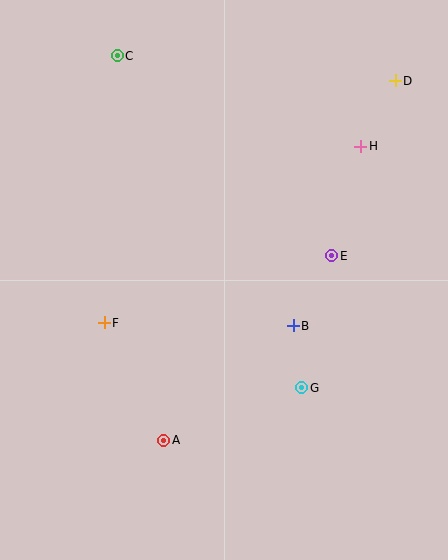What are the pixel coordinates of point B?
Point B is at (293, 326).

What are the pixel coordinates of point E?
Point E is at (332, 256).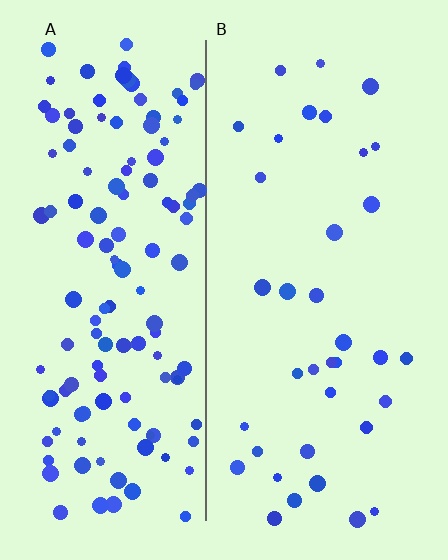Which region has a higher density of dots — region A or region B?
A (the left).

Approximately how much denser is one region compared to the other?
Approximately 3.6× — region A over region B.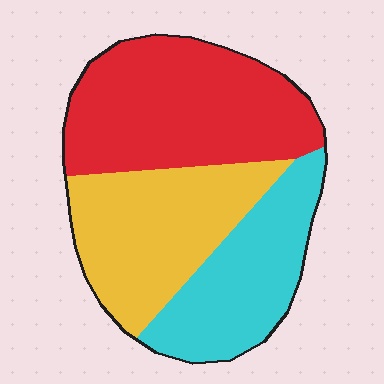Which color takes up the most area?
Red, at roughly 40%.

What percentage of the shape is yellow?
Yellow covers roughly 30% of the shape.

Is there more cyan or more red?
Red.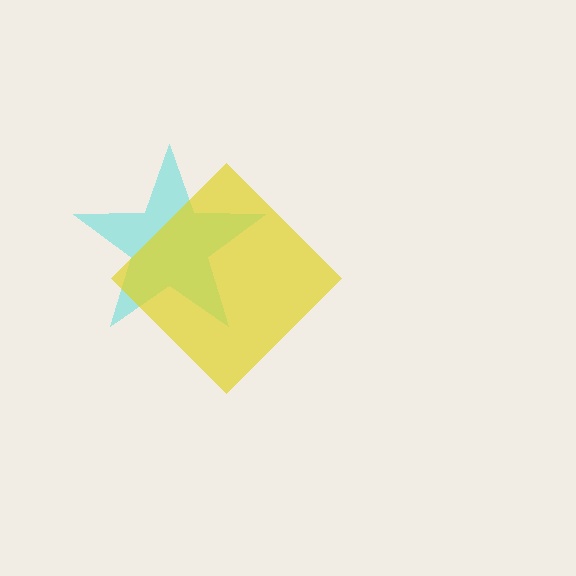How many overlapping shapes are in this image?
There are 2 overlapping shapes in the image.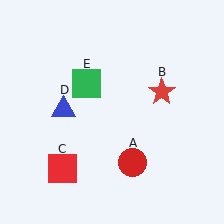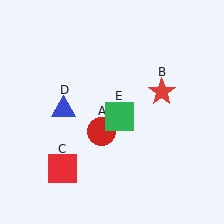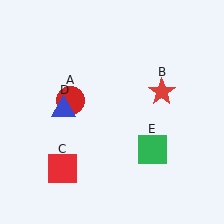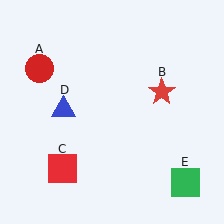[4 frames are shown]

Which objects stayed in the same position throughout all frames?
Red star (object B) and red square (object C) and blue triangle (object D) remained stationary.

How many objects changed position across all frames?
2 objects changed position: red circle (object A), green square (object E).